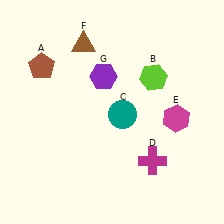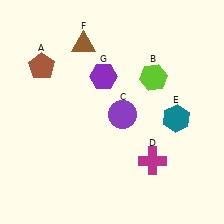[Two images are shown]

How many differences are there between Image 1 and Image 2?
There are 2 differences between the two images.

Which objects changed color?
C changed from teal to purple. E changed from magenta to teal.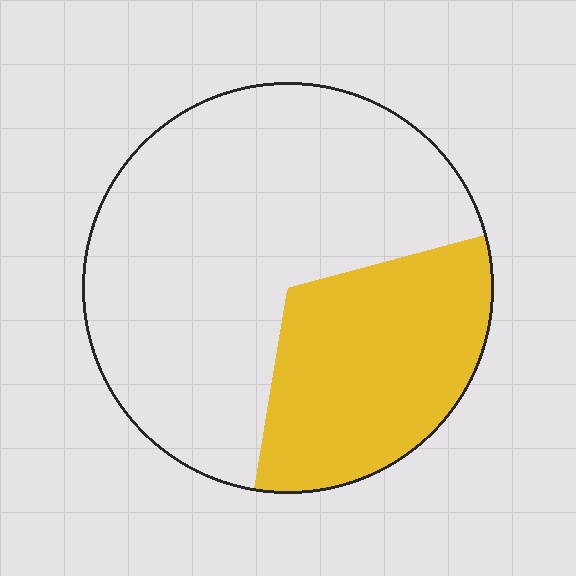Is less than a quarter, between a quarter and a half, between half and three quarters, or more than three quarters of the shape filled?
Between a quarter and a half.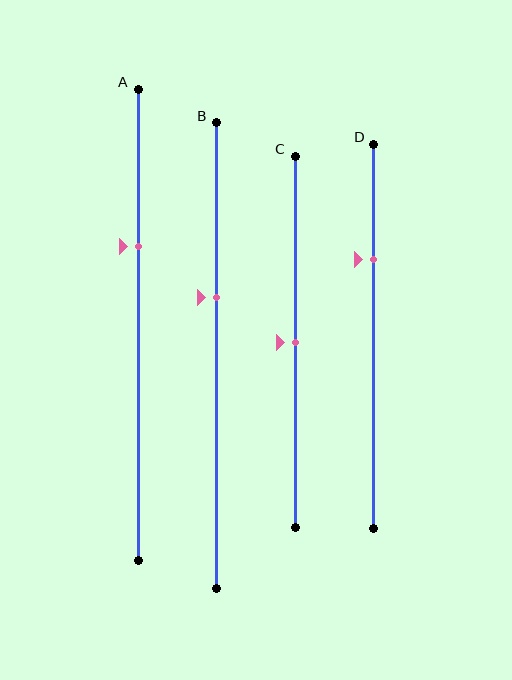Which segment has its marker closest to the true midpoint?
Segment C has its marker closest to the true midpoint.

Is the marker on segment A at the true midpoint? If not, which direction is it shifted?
No, the marker on segment A is shifted upward by about 17% of the segment length.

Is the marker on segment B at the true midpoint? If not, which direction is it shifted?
No, the marker on segment B is shifted upward by about 12% of the segment length.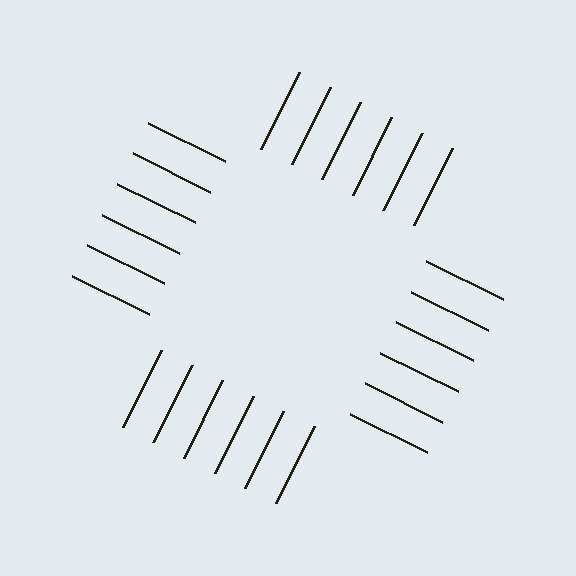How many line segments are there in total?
24 — 6 along each of the 4 edges.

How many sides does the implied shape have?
4 sides — the line-ends trace a square.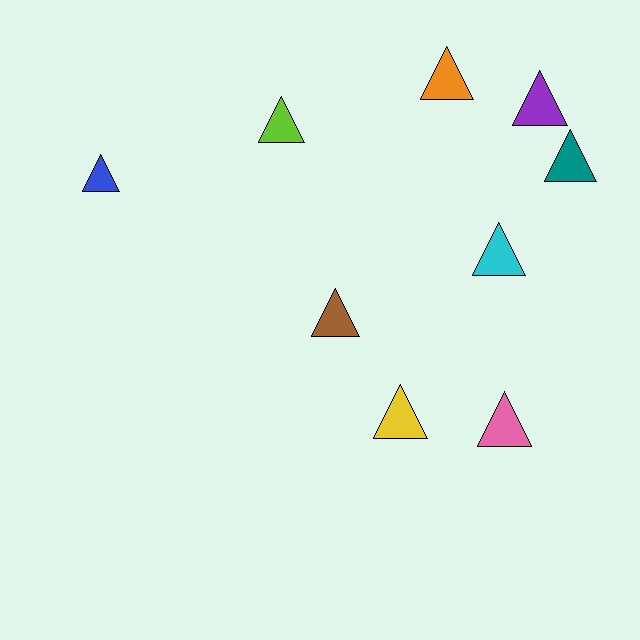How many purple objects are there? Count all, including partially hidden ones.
There is 1 purple object.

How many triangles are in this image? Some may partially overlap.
There are 9 triangles.